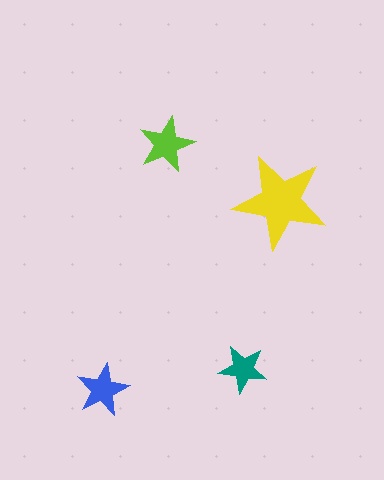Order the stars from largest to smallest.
the yellow one, the lime one, the blue one, the teal one.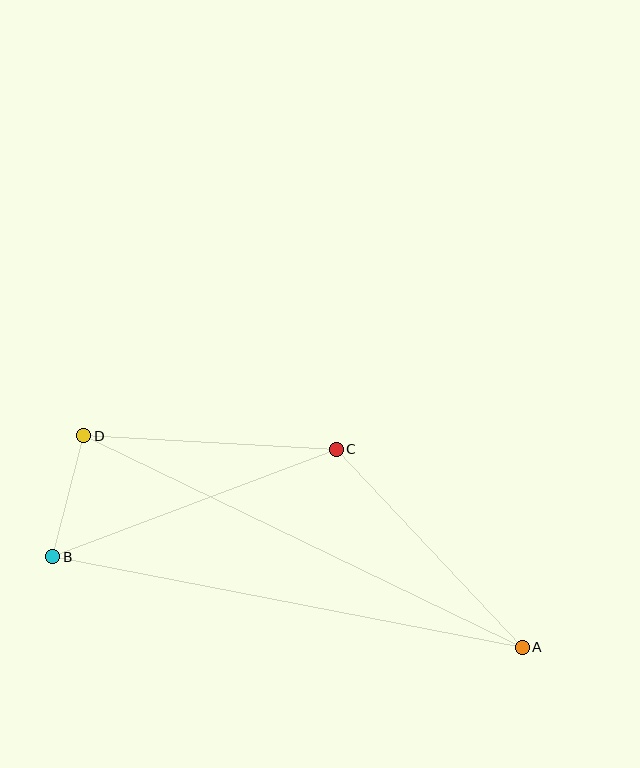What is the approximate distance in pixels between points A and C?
The distance between A and C is approximately 272 pixels.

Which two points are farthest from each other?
Points A and D are farthest from each other.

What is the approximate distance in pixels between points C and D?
The distance between C and D is approximately 253 pixels.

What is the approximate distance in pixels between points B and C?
The distance between B and C is approximately 303 pixels.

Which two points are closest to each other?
Points B and D are closest to each other.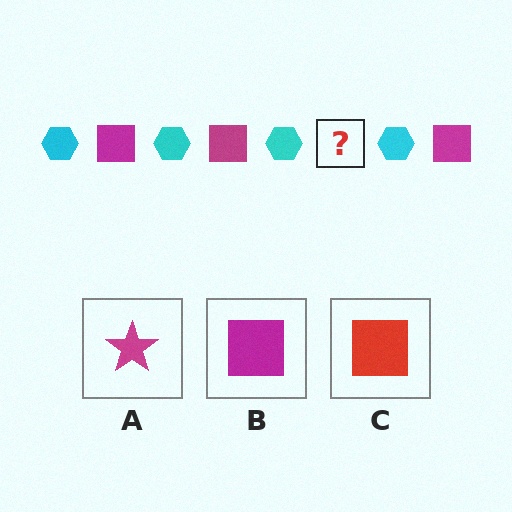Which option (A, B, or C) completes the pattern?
B.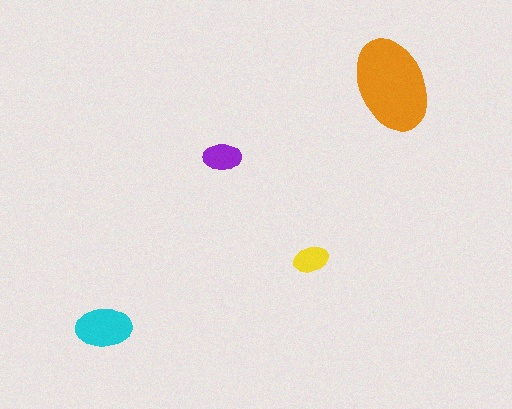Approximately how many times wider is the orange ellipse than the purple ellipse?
About 2.5 times wider.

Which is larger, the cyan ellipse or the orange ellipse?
The orange one.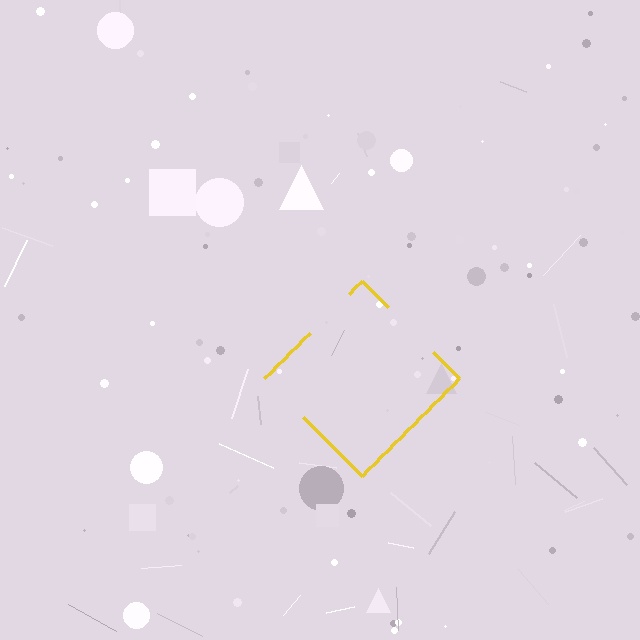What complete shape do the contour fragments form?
The contour fragments form a diamond.